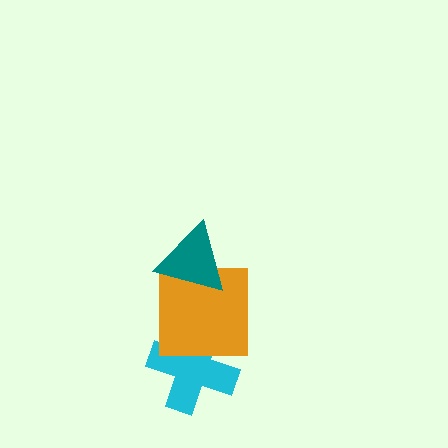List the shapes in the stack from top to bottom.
From top to bottom: the teal triangle, the orange square, the cyan cross.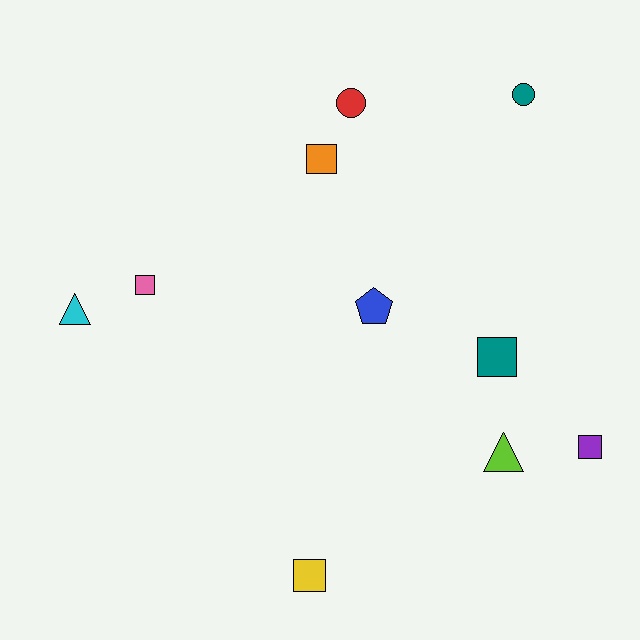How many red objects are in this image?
There is 1 red object.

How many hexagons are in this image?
There are no hexagons.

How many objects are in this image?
There are 10 objects.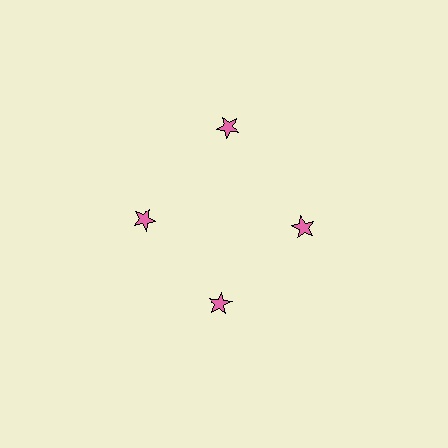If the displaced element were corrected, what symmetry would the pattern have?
It would have 4-fold rotational symmetry — the pattern would map onto itself every 90 degrees.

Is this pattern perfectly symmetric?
No. The 4 pink stars are arranged in a ring, but one element near the 12 o'clock position is pushed outward from the center, breaking the 4-fold rotational symmetry.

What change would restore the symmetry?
The symmetry would be restored by moving it inward, back onto the ring so that all 4 stars sit at equal angles and equal distance from the center.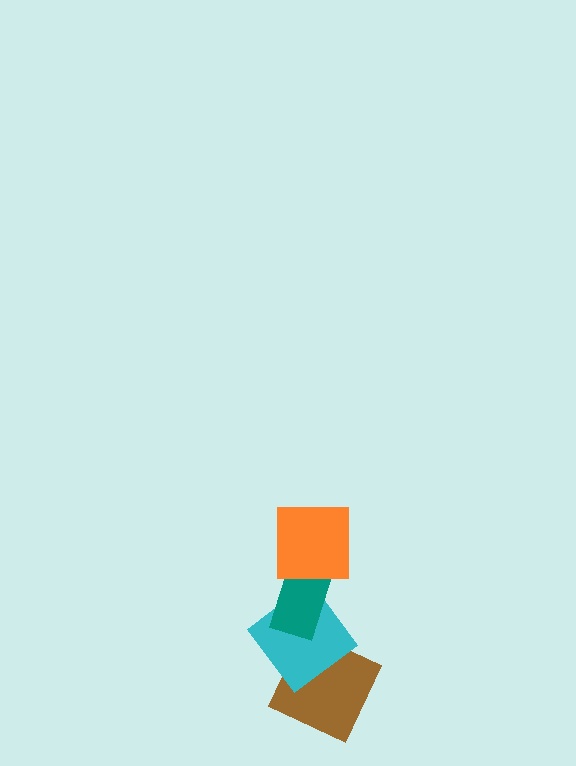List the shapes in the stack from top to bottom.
From top to bottom: the orange square, the teal rectangle, the cyan diamond, the brown square.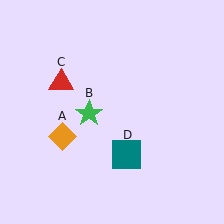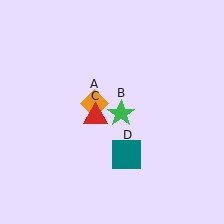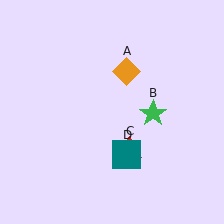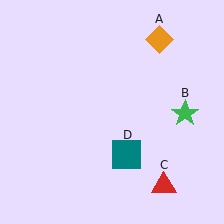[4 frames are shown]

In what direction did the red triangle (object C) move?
The red triangle (object C) moved down and to the right.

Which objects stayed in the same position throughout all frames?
Teal square (object D) remained stationary.